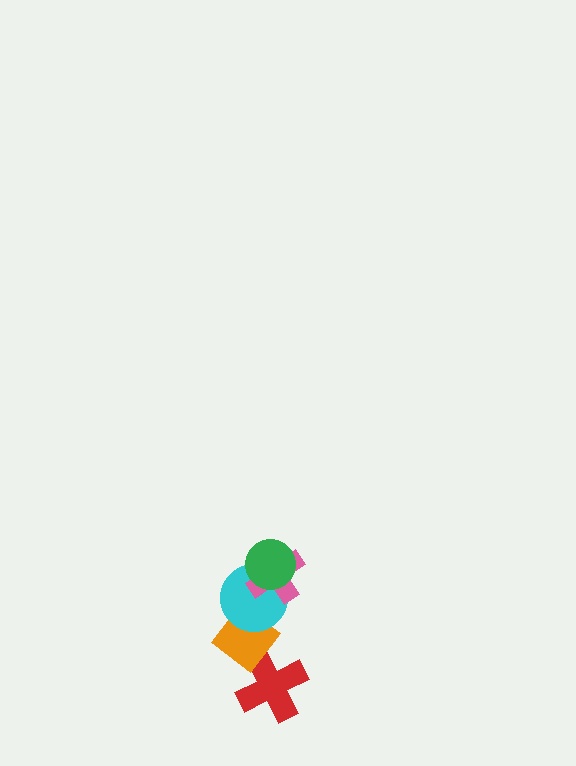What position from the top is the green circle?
The green circle is 1st from the top.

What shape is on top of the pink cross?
The green circle is on top of the pink cross.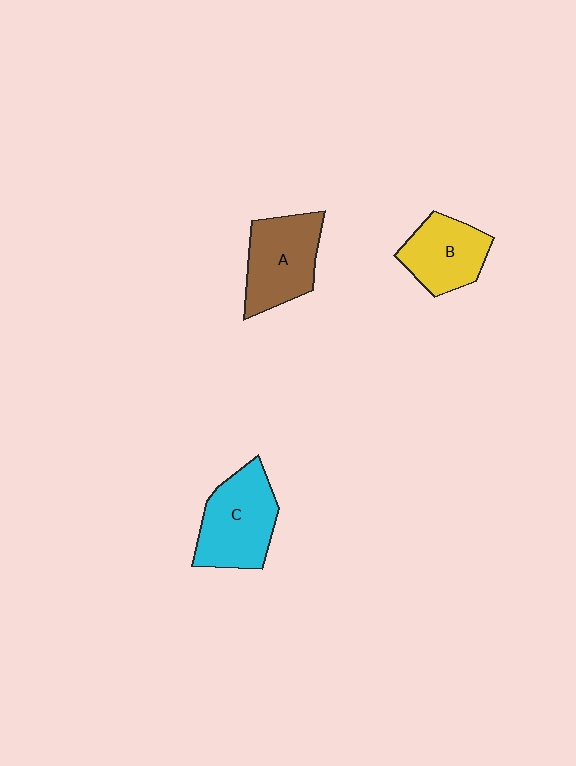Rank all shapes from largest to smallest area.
From largest to smallest: C (cyan), A (brown), B (yellow).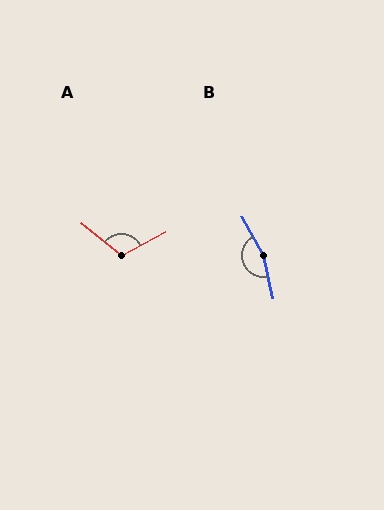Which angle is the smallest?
A, at approximately 114 degrees.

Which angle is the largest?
B, at approximately 163 degrees.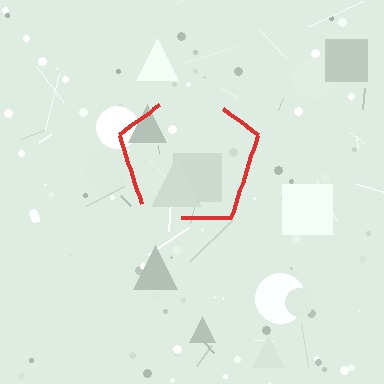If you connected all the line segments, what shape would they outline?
They would outline a pentagon.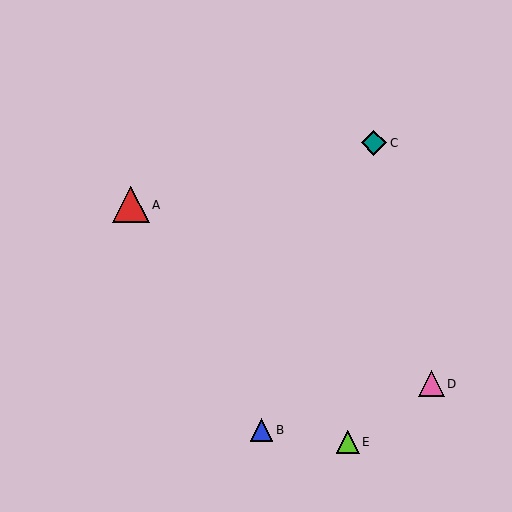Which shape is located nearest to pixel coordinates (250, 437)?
The blue triangle (labeled B) at (261, 430) is nearest to that location.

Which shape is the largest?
The red triangle (labeled A) is the largest.